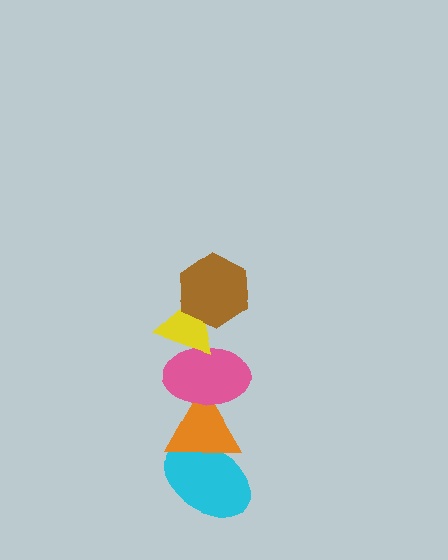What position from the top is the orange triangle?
The orange triangle is 4th from the top.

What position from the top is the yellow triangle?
The yellow triangle is 2nd from the top.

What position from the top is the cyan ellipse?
The cyan ellipse is 5th from the top.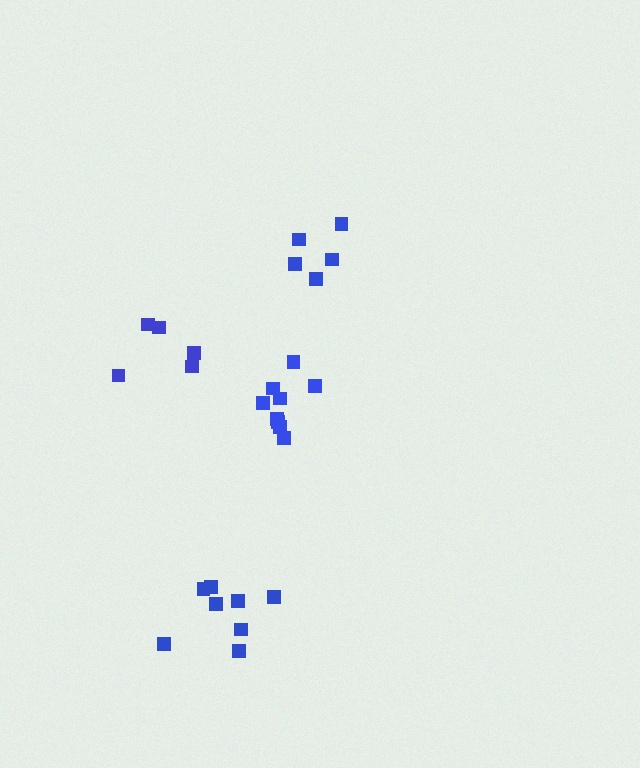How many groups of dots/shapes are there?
There are 4 groups.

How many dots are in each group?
Group 1: 8 dots, Group 2: 5 dots, Group 3: 5 dots, Group 4: 9 dots (27 total).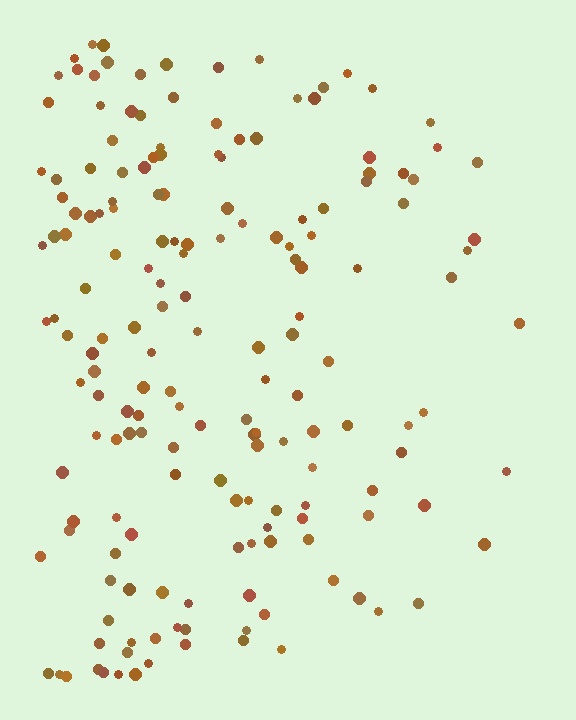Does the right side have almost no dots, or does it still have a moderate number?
Still a moderate number, just noticeably fewer than the left.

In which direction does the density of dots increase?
From right to left, with the left side densest.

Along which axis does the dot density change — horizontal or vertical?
Horizontal.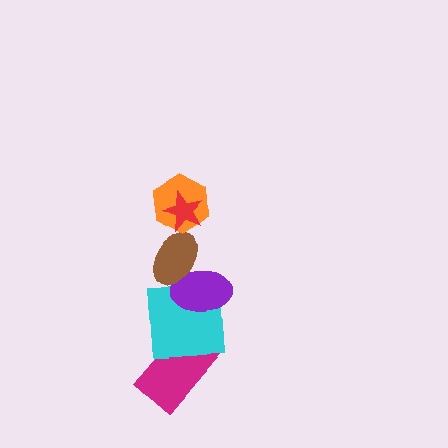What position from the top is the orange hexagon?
The orange hexagon is 2nd from the top.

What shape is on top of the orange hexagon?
The red star is on top of the orange hexagon.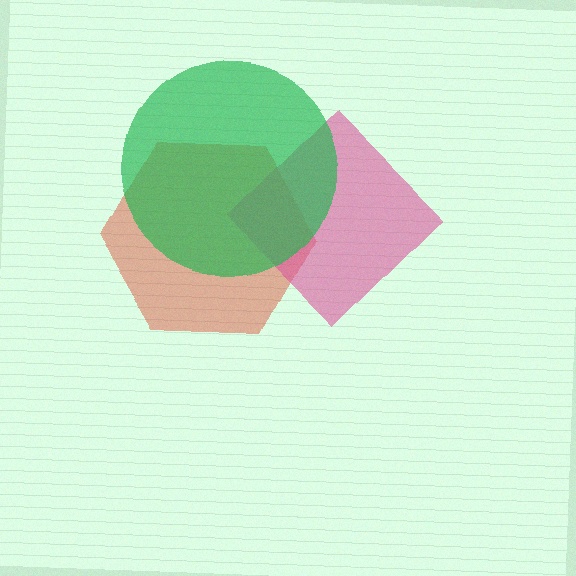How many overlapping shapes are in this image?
There are 3 overlapping shapes in the image.